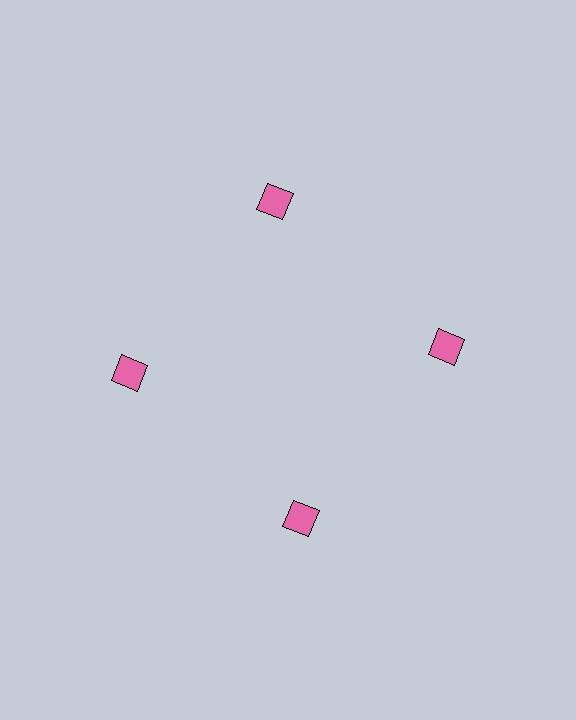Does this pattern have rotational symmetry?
Yes, this pattern has 4-fold rotational symmetry. It looks the same after rotating 90 degrees around the center.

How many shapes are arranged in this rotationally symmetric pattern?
There are 4 shapes, arranged in 4 groups of 1.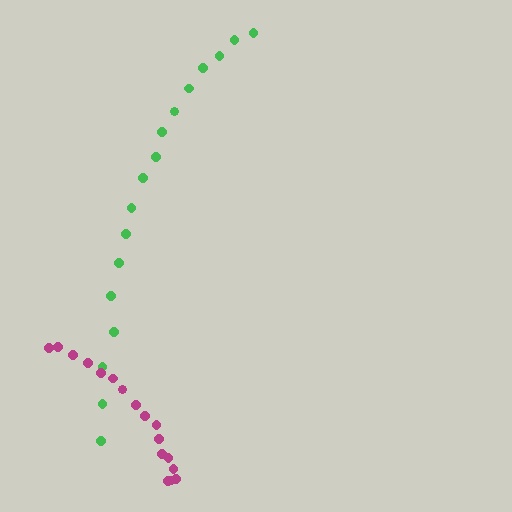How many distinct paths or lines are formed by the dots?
There are 2 distinct paths.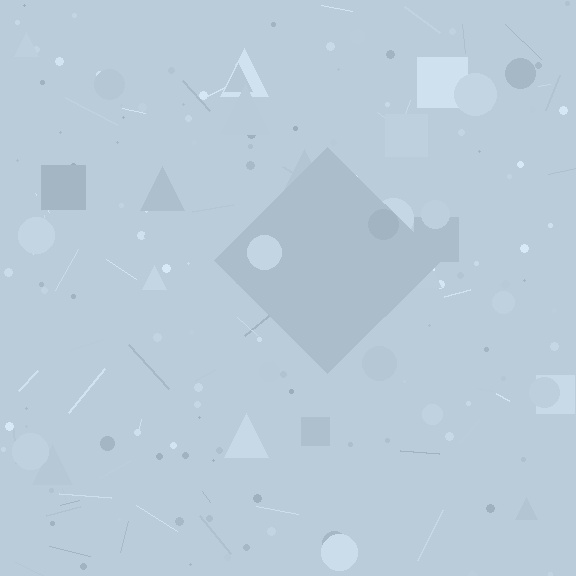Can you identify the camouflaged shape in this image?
The camouflaged shape is a diamond.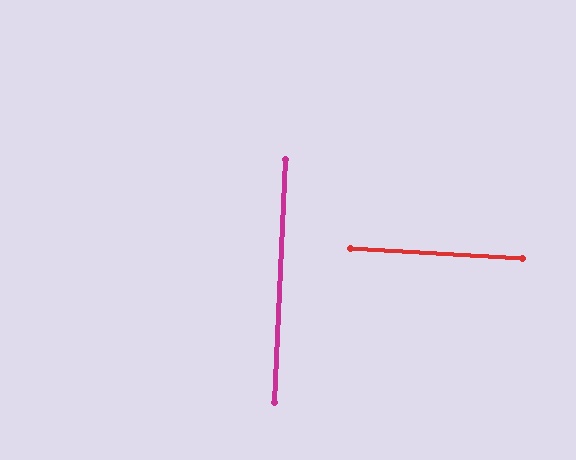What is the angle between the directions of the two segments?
Approximately 89 degrees.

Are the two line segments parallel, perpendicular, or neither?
Perpendicular — they meet at approximately 89°.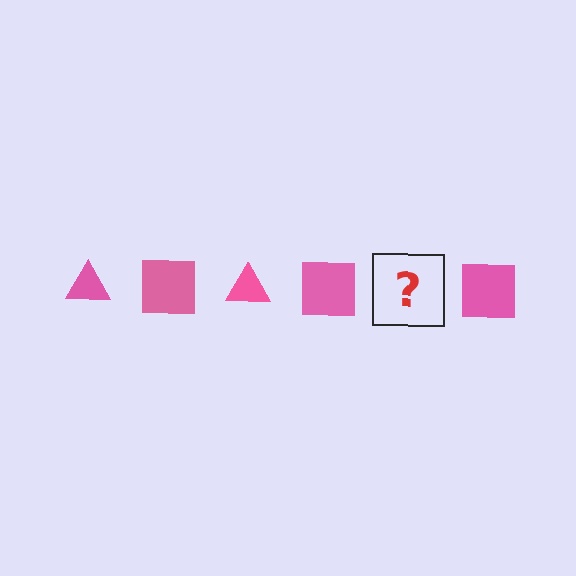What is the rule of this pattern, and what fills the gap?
The rule is that the pattern cycles through triangle, square shapes in pink. The gap should be filled with a pink triangle.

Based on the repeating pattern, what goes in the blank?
The blank should be a pink triangle.